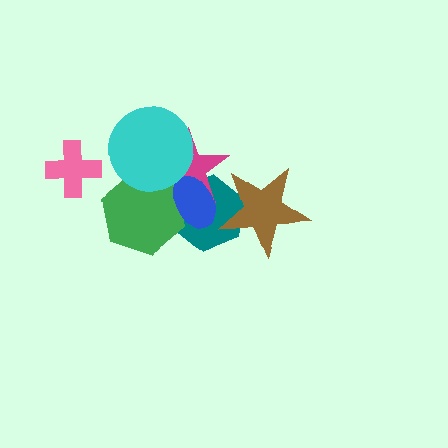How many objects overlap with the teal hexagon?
4 objects overlap with the teal hexagon.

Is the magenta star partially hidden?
Yes, it is partially covered by another shape.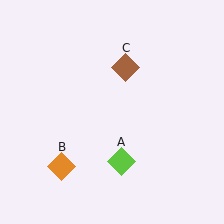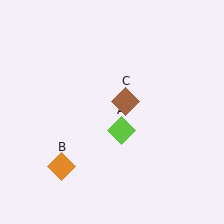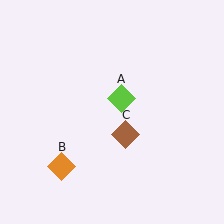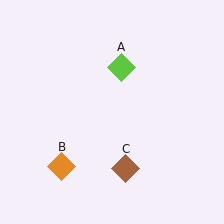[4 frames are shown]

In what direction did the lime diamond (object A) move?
The lime diamond (object A) moved up.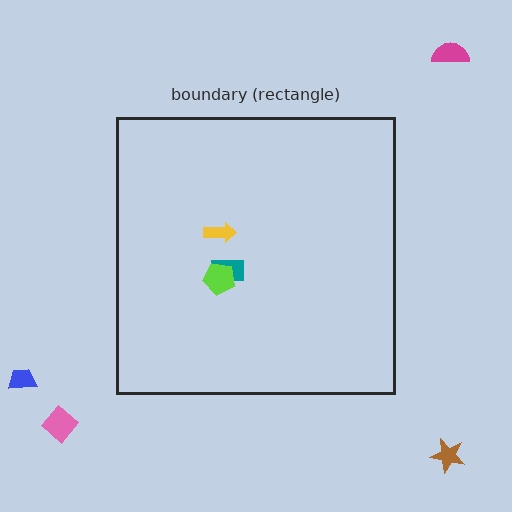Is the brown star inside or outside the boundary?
Outside.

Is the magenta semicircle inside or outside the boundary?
Outside.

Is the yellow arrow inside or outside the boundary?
Inside.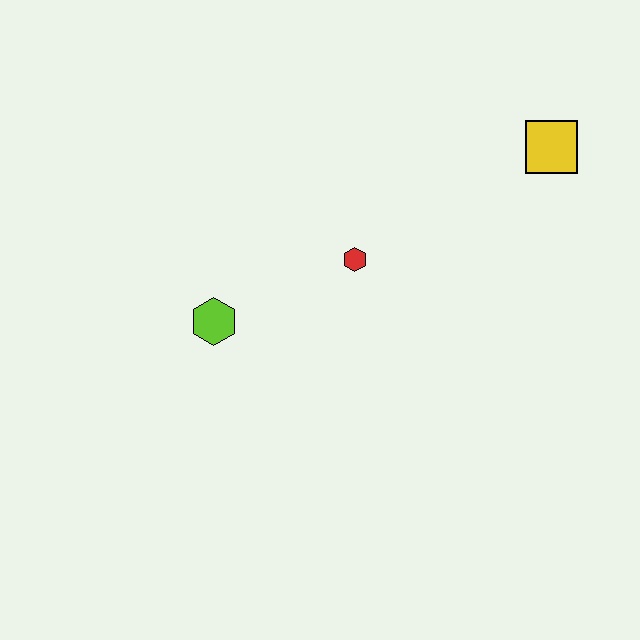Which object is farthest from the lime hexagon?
The yellow square is farthest from the lime hexagon.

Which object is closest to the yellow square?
The red hexagon is closest to the yellow square.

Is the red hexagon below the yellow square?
Yes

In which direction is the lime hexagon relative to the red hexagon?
The lime hexagon is to the left of the red hexagon.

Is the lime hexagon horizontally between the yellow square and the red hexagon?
No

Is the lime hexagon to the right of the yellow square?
No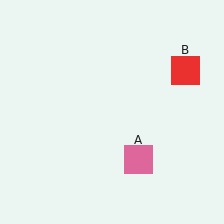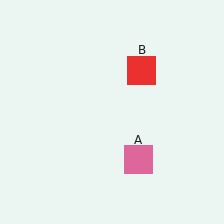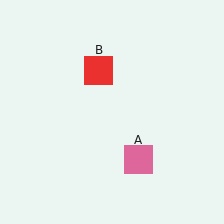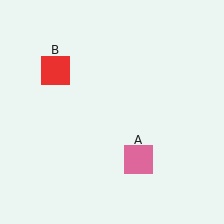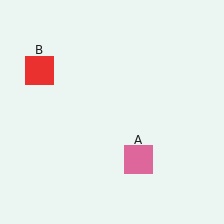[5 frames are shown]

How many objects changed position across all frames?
1 object changed position: red square (object B).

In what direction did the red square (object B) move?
The red square (object B) moved left.